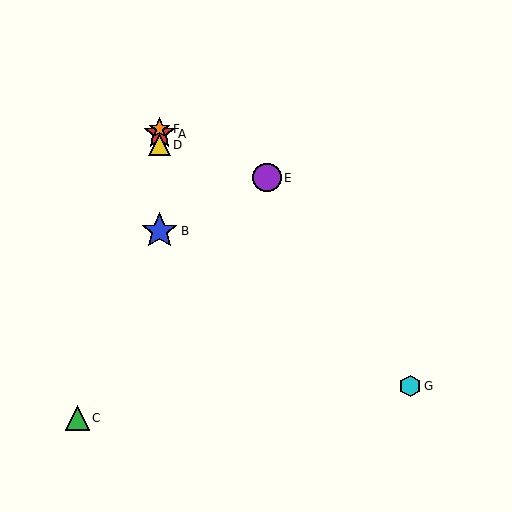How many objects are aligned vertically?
4 objects (A, B, D, F) are aligned vertically.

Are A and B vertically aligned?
Yes, both are at x≈159.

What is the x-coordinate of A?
Object A is at x≈159.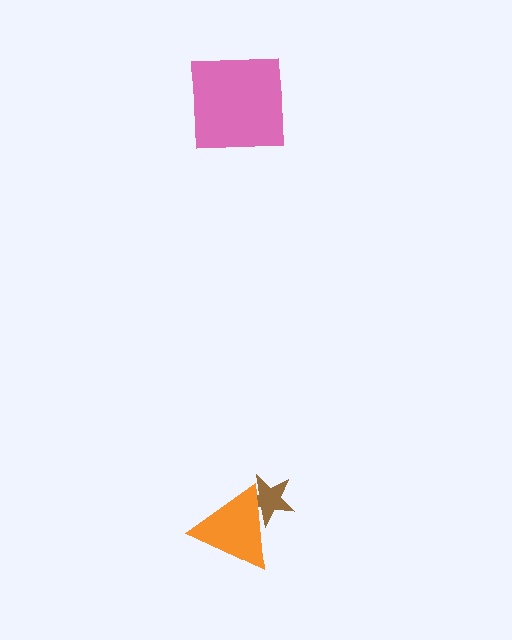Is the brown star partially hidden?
Yes, it is partially covered by another shape.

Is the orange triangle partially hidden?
No, no other shape covers it.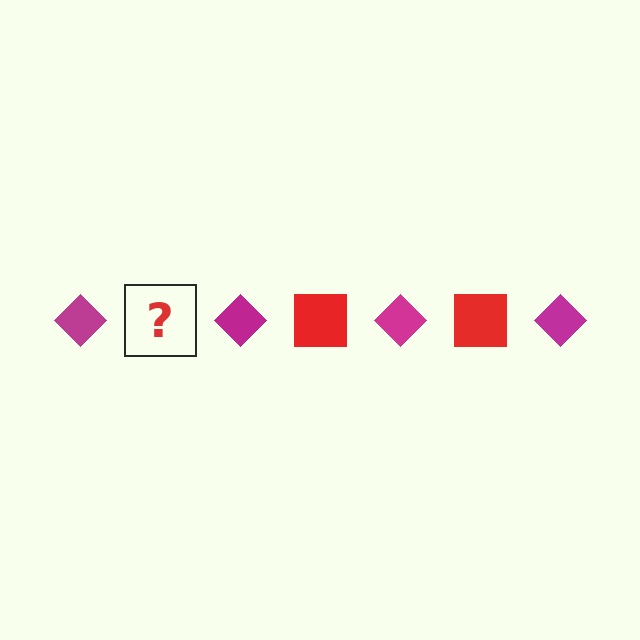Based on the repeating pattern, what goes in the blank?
The blank should be a red square.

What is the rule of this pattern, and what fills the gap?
The rule is that the pattern alternates between magenta diamond and red square. The gap should be filled with a red square.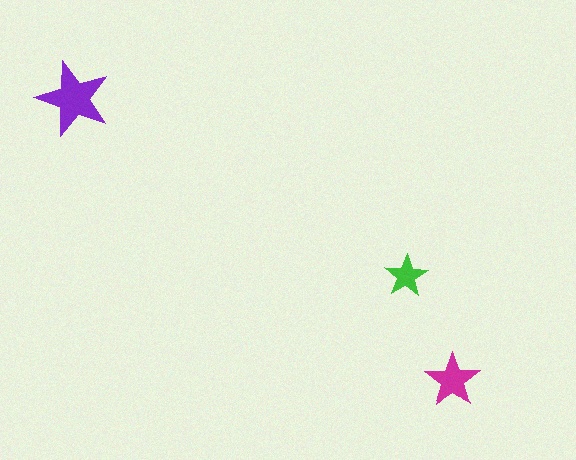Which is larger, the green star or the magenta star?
The magenta one.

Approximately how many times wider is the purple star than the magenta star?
About 1.5 times wider.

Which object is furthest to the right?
The magenta star is rightmost.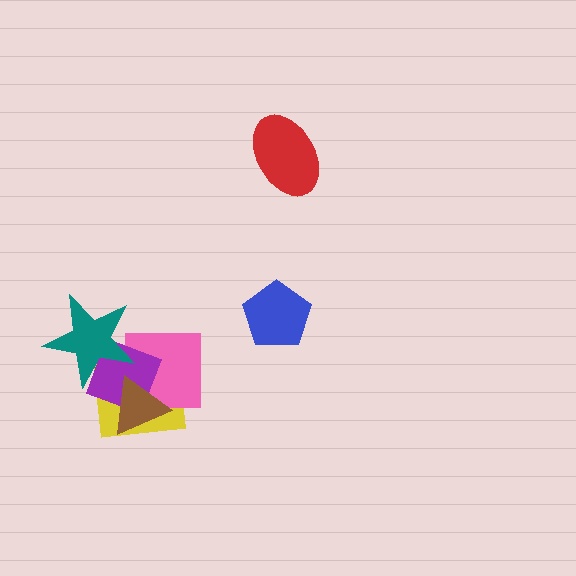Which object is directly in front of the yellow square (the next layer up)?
The pink square is directly in front of the yellow square.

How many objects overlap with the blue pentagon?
0 objects overlap with the blue pentagon.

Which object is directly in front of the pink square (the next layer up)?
The purple diamond is directly in front of the pink square.